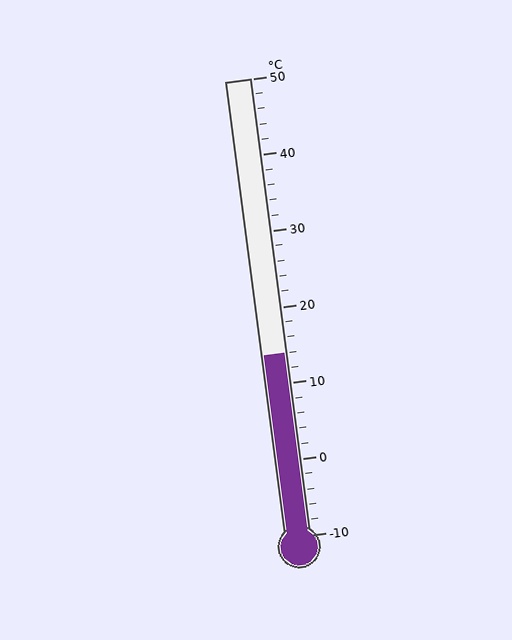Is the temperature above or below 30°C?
The temperature is below 30°C.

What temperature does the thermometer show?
The thermometer shows approximately 14°C.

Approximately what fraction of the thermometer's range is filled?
The thermometer is filled to approximately 40% of its range.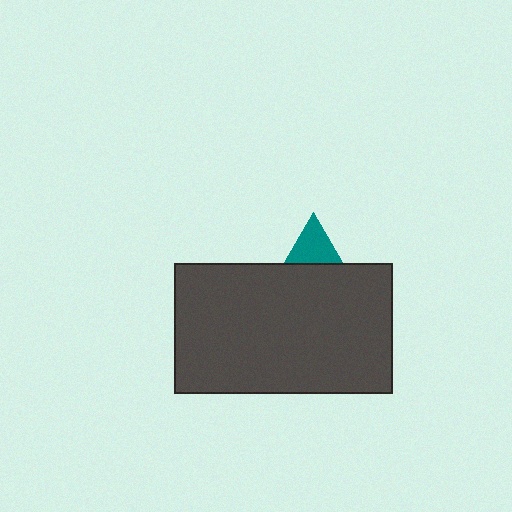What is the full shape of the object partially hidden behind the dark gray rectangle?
The partially hidden object is a teal triangle.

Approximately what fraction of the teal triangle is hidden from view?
Roughly 69% of the teal triangle is hidden behind the dark gray rectangle.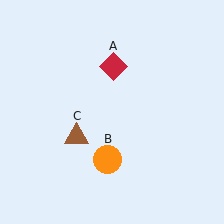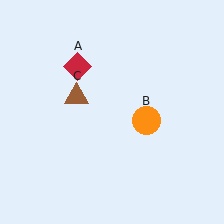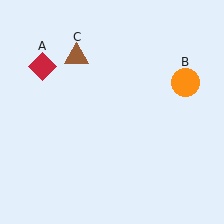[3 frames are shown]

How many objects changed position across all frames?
3 objects changed position: red diamond (object A), orange circle (object B), brown triangle (object C).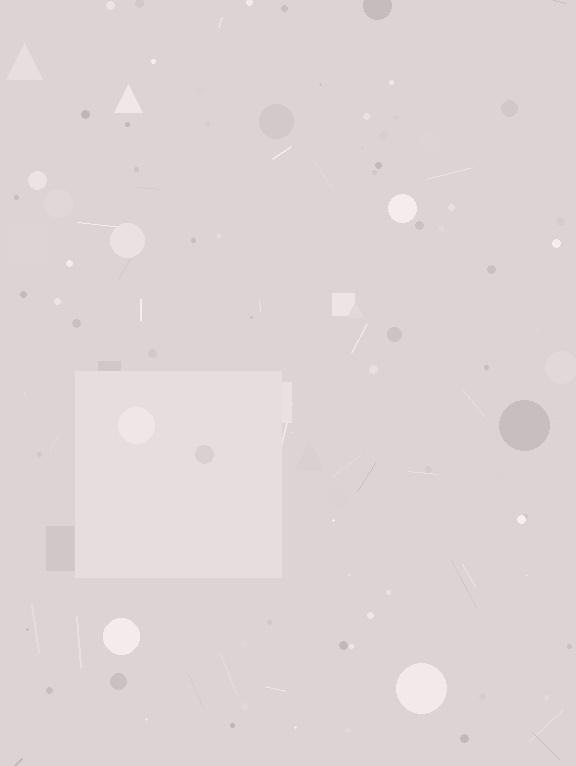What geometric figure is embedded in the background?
A square is embedded in the background.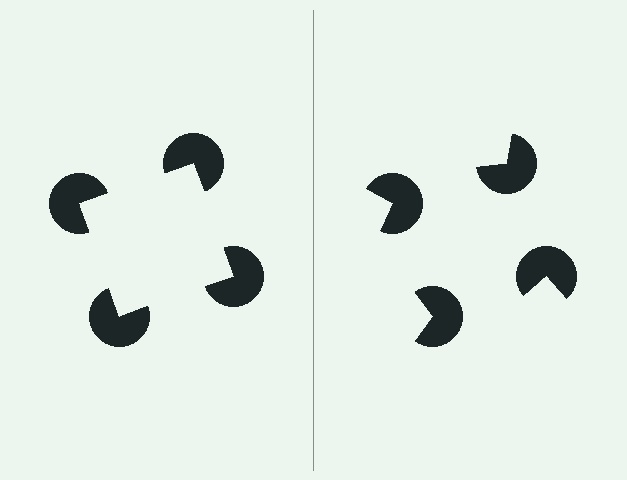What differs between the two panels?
The pac-man discs are positioned identically on both sides; only the wedge orientations differ. On the left they align to a square; on the right they are misaligned.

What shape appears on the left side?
An illusory square.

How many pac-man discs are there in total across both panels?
8 — 4 on each side.